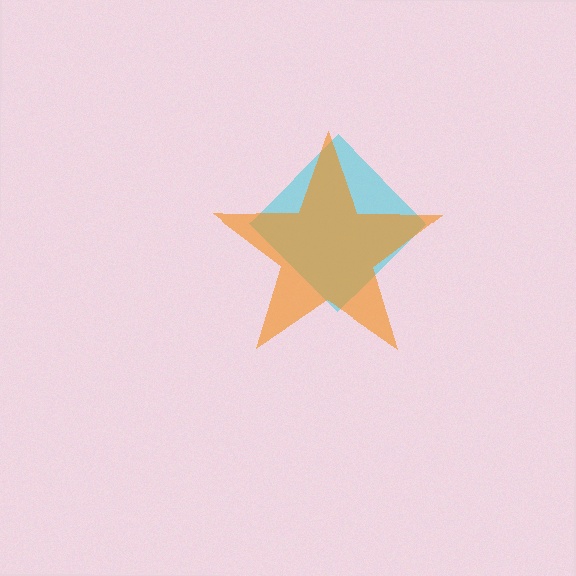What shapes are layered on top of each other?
The layered shapes are: a cyan diamond, an orange star.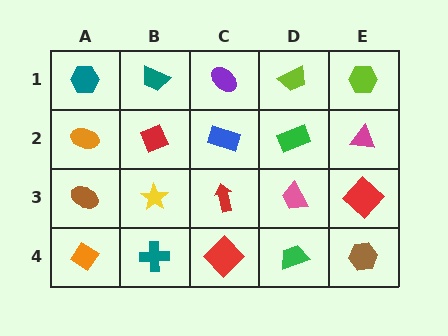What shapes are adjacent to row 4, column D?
A pink trapezoid (row 3, column D), a red diamond (row 4, column C), a brown hexagon (row 4, column E).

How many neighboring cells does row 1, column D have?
3.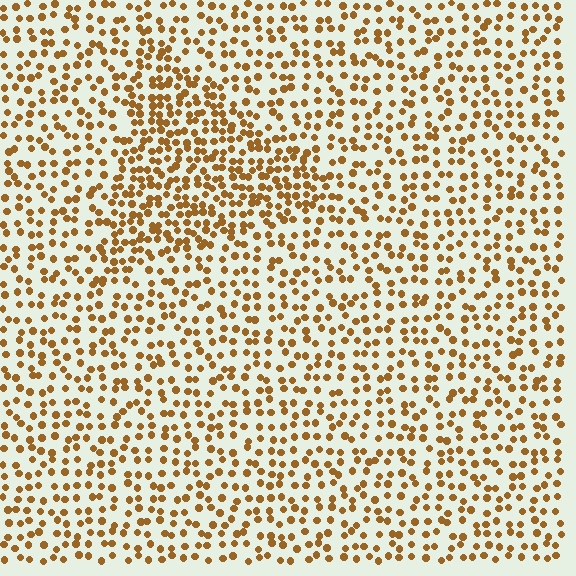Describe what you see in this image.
The image contains small brown elements arranged at two different densities. A triangle-shaped region is visible where the elements are more densely packed than the surrounding area.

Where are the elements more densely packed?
The elements are more densely packed inside the triangle boundary.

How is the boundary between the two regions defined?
The boundary is defined by a change in element density (approximately 1.7x ratio). All elements are the same color, size, and shape.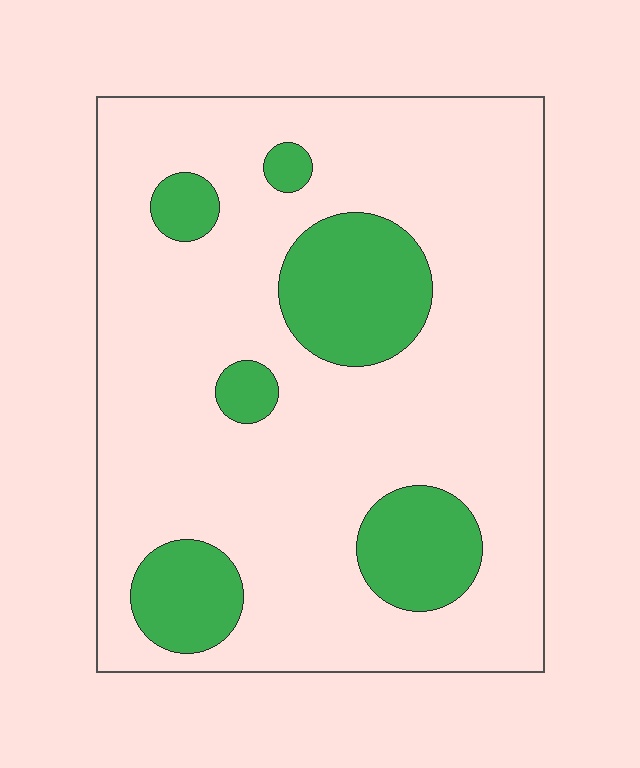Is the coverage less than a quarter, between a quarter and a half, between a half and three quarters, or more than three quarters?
Less than a quarter.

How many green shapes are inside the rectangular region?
6.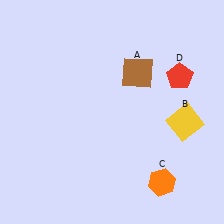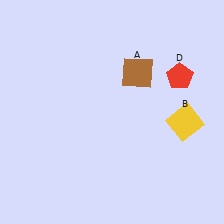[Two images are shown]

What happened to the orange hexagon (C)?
The orange hexagon (C) was removed in Image 2. It was in the bottom-right area of Image 1.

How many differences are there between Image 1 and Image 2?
There is 1 difference between the two images.